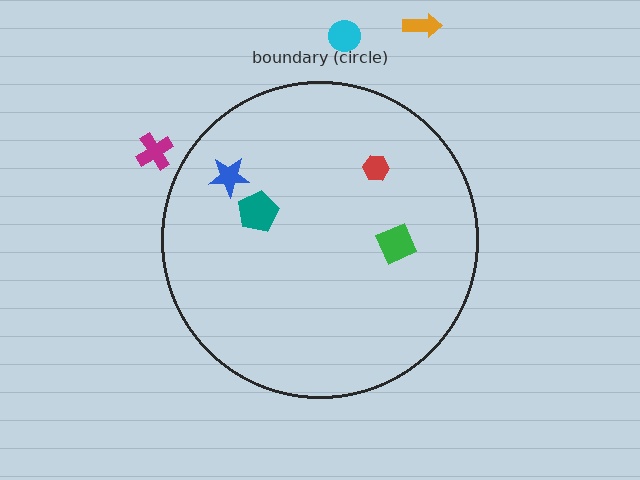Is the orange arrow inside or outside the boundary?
Outside.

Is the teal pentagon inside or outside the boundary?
Inside.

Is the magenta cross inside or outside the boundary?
Outside.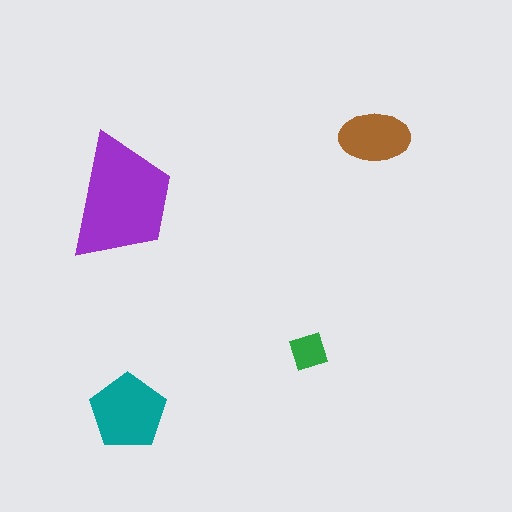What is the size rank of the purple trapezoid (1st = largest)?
1st.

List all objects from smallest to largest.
The green square, the brown ellipse, the teal pentagon, the purple trapezoid.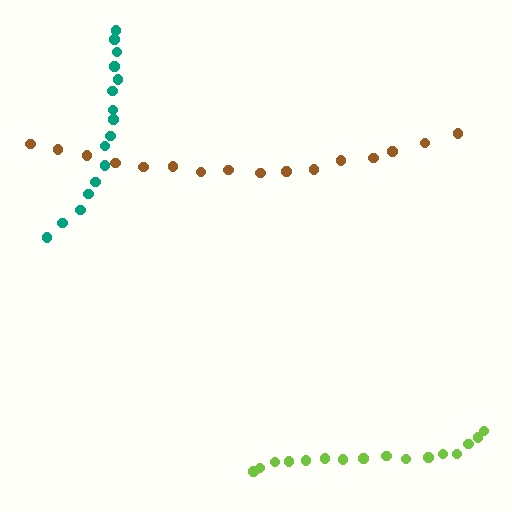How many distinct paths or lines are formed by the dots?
There are 3 distinct paths.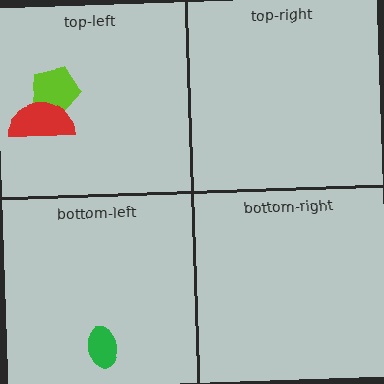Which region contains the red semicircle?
The top-left region.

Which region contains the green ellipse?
The bottom-left region.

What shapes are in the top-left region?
The lime pentagon, the red semicircle.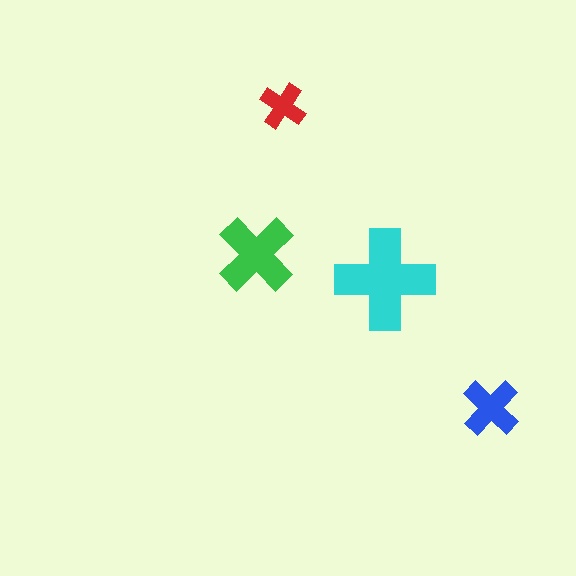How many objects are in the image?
There are 4 objects in the image.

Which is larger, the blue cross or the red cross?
The blue one.